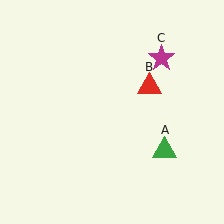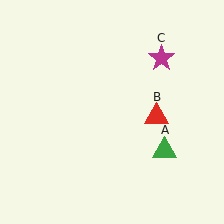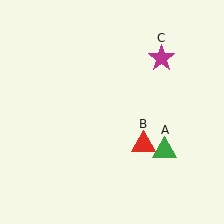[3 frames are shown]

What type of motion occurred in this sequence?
The red triangle (object B) rotated clockwise around the center of the scene.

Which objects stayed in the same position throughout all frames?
Green triangle (object A) and magenta star (object C) remained stationary.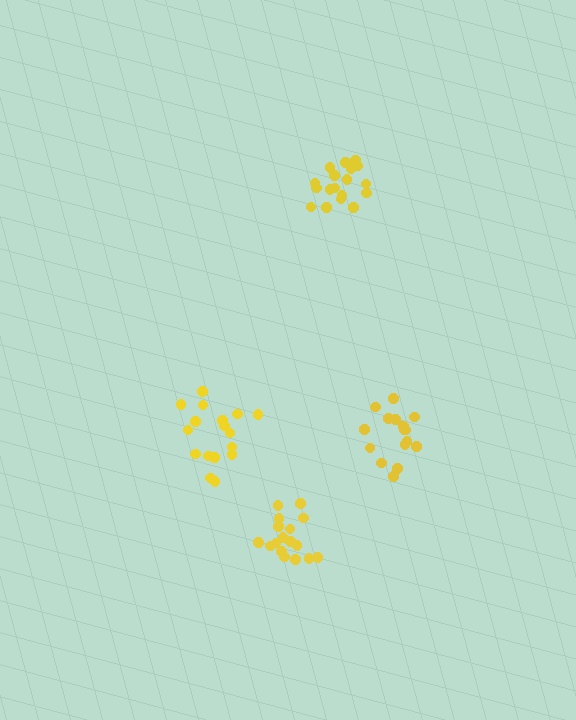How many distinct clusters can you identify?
There are 4 distinct clusters.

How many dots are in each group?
Group 1: 16 dots, Group 2: 18 dots, Group 3: 17 dots, Group 4: 17 dots (68 total).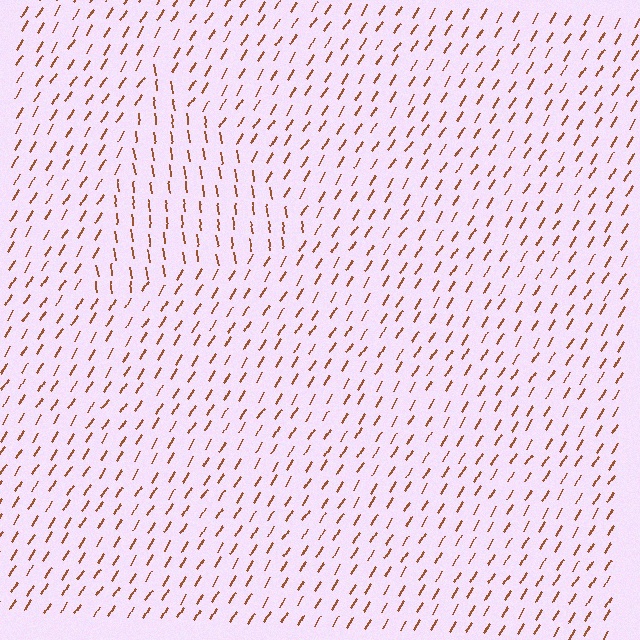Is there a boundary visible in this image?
Yes, there is a texture boundary formed by a change in line orientation.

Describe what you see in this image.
The image is filled with small brown line segments. A triangle region in the image has lines oriented differently from the surrounding lines, creating a visible texture boundary.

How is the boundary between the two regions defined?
The boundary is defined purely by a change in line orientation (approximately 40 degrees difference). All lines are the same color and thickness.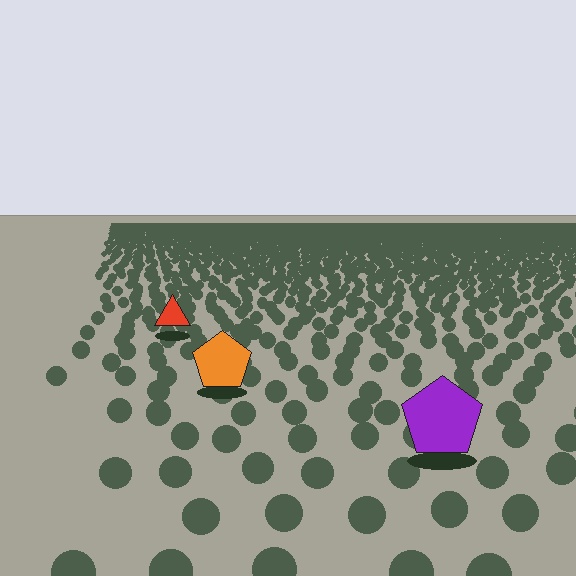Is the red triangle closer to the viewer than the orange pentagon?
No. The orange pentagon is closer — you can tell from the texture gradient: the ground texture is coarser near it.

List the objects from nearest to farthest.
From nearest to farthest: the purple pentagon, the orange pentagon, the red triangle.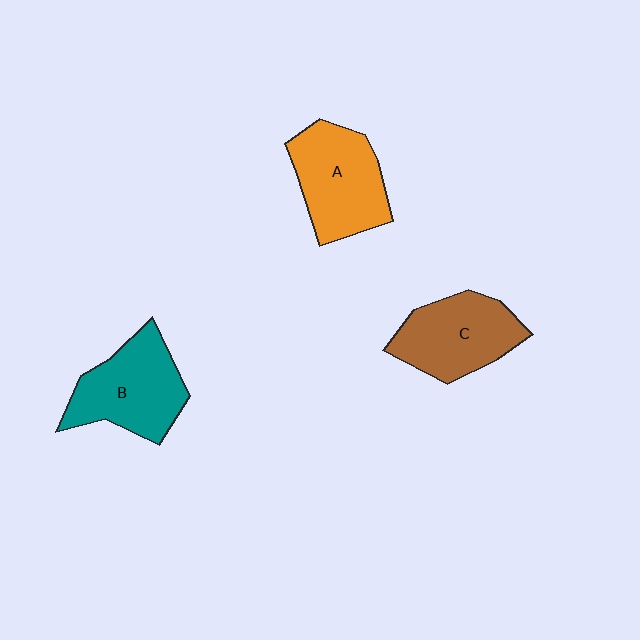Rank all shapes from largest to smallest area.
From largest to smallest: B (teal), A (orange), C (brown).